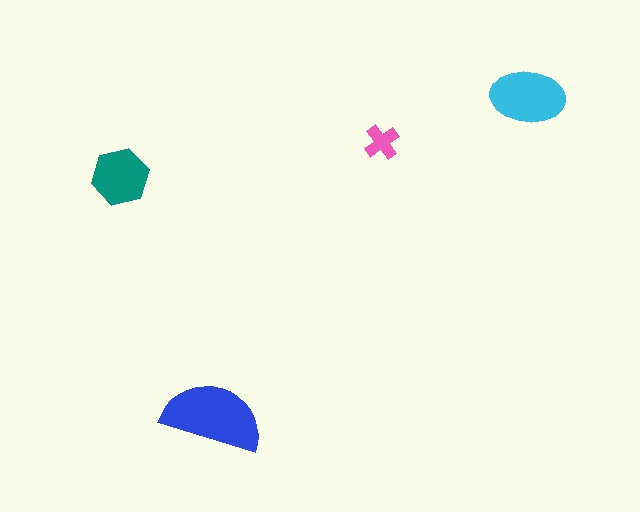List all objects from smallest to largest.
The pink cross, the teal hexagon, the cyan ellipse, the blue semicircle.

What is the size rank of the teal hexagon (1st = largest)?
3rd.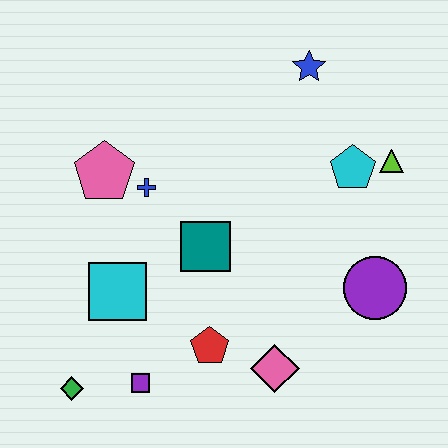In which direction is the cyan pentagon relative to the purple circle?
The cyan pentagon is above the purple circle.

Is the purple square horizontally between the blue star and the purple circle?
No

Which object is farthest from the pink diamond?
The blue star is farthest from the pink diamond.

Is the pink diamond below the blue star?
Yes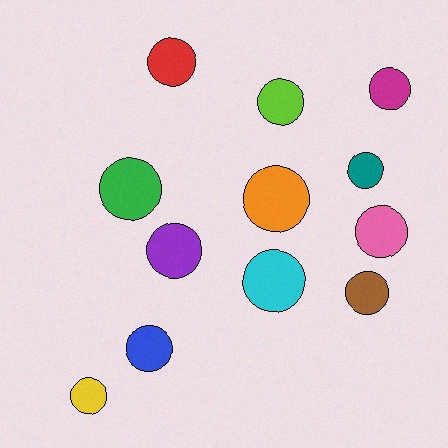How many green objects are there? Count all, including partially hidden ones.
There is 1 green object.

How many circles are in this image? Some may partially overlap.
There are 12 circles.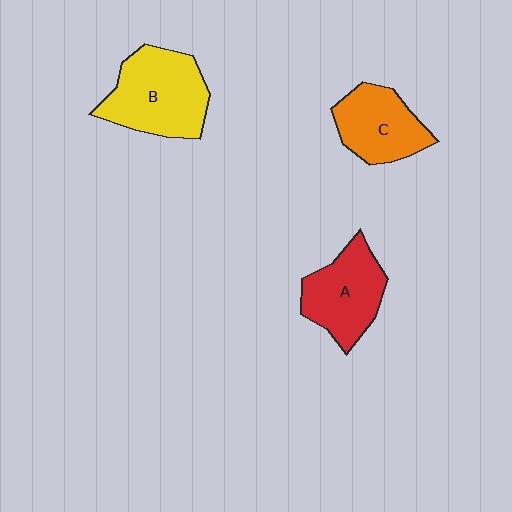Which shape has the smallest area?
Shape C (orange).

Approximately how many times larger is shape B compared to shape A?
Approximately 1.3 times.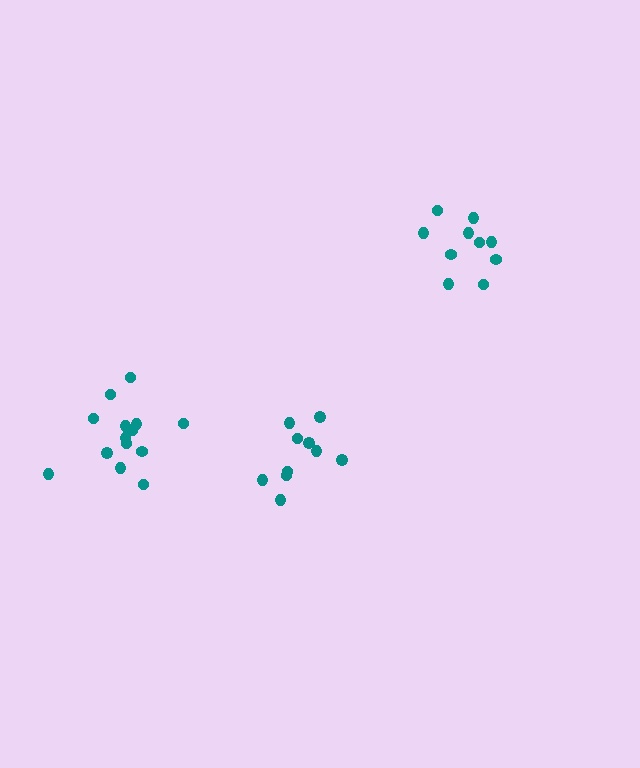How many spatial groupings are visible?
There are 3 spatial groupings.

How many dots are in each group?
Group 1: 10 dots, Group 2: 10 dots, Group 3: 14 dots (34 total).